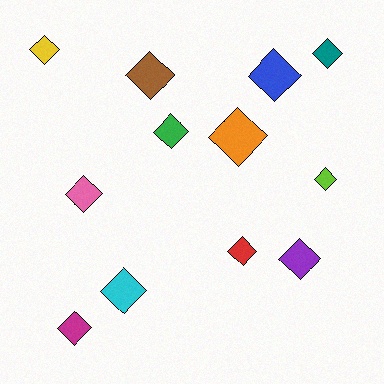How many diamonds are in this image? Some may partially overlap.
There are 12 diamonds.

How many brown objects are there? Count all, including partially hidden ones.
There is 1 brown object.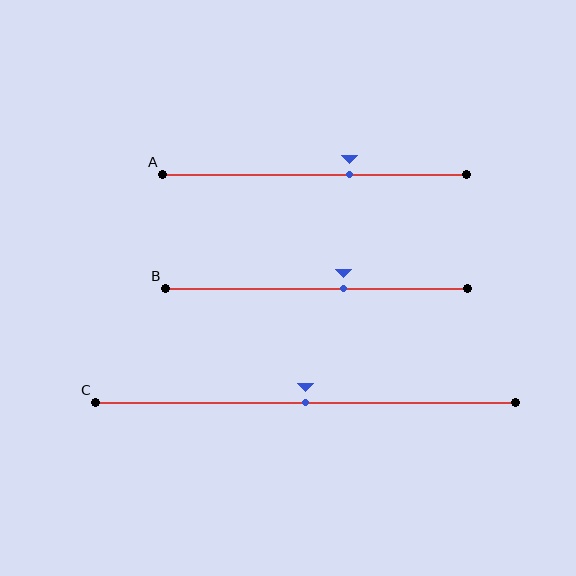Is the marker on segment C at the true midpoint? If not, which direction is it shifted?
Yes, the marker on segment C is at the true midpoint.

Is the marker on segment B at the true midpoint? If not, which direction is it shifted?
No, the marker on segment B is shifted to the right by about 9% of the segment length.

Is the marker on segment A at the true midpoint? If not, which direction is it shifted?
No, the marker on segment A is shifted to the right by about 11% of the segment length.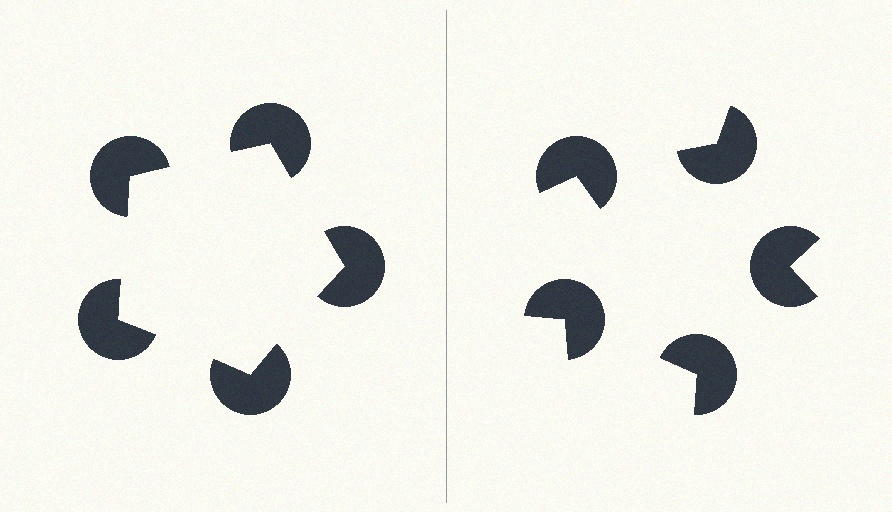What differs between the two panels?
The pac-man discs are positioned identically on both sides; only the wedge orientations differ. On the left they align to a pentagon; on the right they are misaligned.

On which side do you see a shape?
An illusory pentagon appears on the left side. On the right side the wedge cuts are rotated, so no coherent shape forms.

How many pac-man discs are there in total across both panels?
10 — 5 on each side.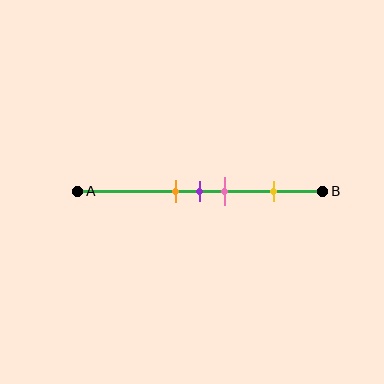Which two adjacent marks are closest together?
The orange and purple marks are the closest adjacent pair.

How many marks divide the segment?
There are 4 marks dividing the segment.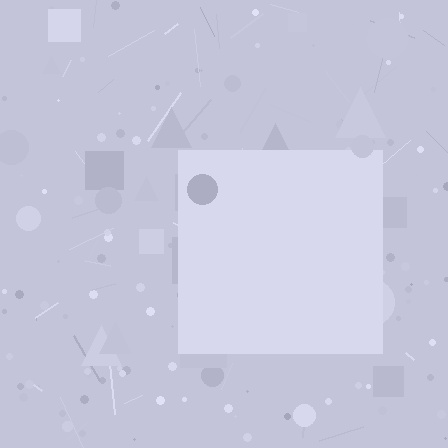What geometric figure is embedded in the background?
A square is embedded in the background.